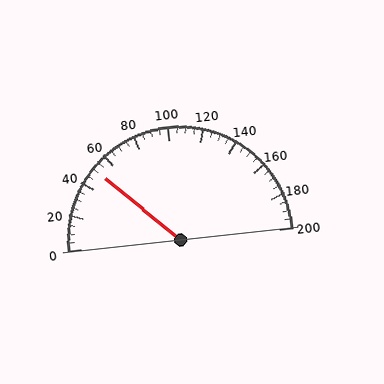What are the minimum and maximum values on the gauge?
The gauge ranges from 0 to 200.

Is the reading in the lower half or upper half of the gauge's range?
The reading is in the lower half of the range (0 to 200).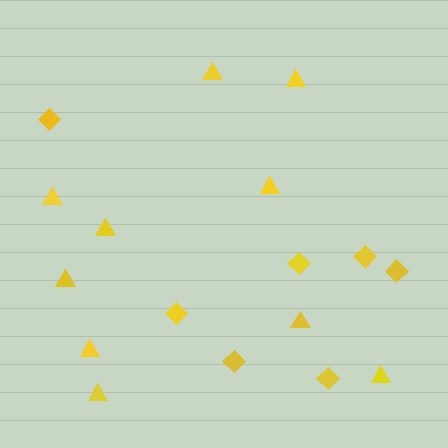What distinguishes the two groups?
There are 2 groups: one group of diamonds (7) and one group of triangles (10).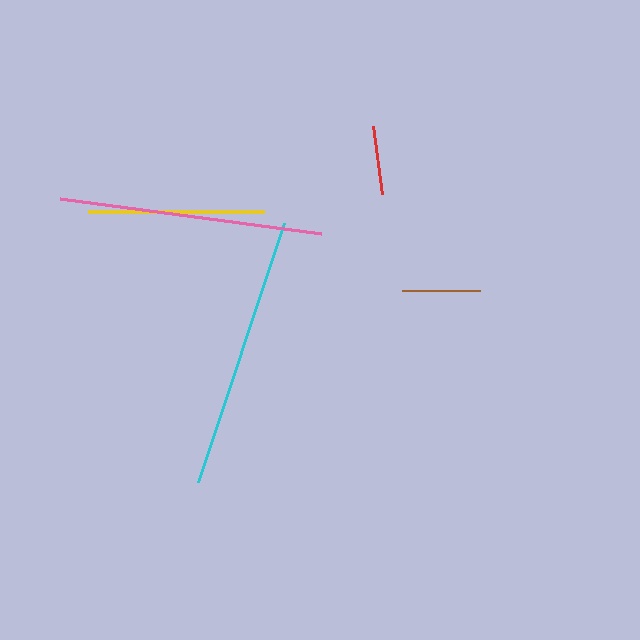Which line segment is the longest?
The cyan line is the longest at approximately 273 pixels.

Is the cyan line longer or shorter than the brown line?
The cyan line is longer than the brown line.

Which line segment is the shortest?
The red line is the shortest at approximately 69 pixels.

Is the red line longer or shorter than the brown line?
The brown line is longer than the red line.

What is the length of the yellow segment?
The yellow segment is approximately 176 pixels long.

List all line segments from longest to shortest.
From longest to shortest: cyan, pink, yellow, brown, red.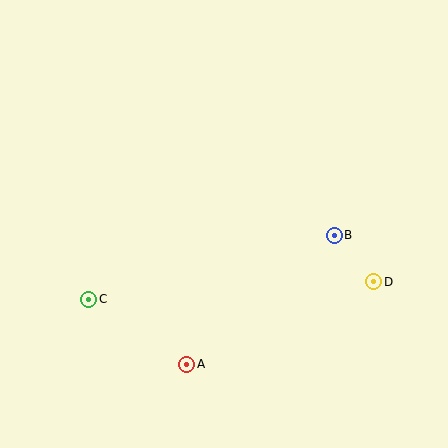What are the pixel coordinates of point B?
Point B is at (334, 235).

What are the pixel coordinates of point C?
Point C is at (89, 299).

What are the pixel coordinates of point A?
Point A is at (187, 364).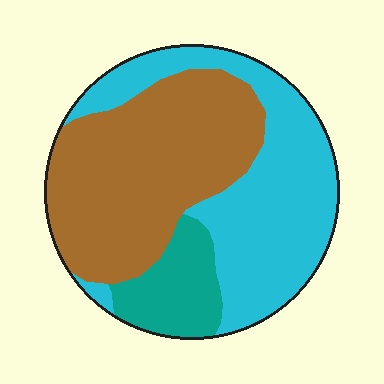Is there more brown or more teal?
Brown.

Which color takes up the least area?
Teal, at roughly 15%.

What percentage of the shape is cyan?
Cyan covers about 40% of the shape.